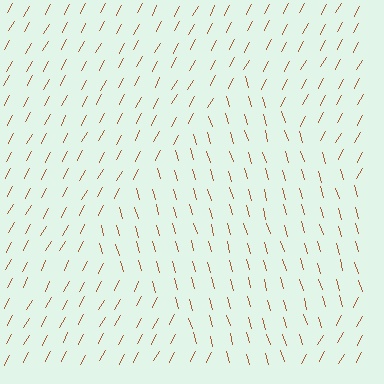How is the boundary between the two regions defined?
The boundary is defined purely by a change in line orientation (approximately 45 degrees difference). All lines are the same color and thickness.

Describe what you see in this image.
The image is filled with small brown line segments. A diamond region in the image has lines oriented differently from the surrounding lines, creating a visible texture boundary.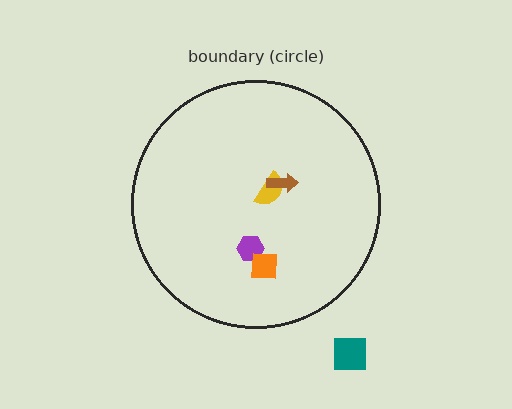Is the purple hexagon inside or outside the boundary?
Inside.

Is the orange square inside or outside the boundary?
Inside.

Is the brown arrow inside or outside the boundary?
Inside.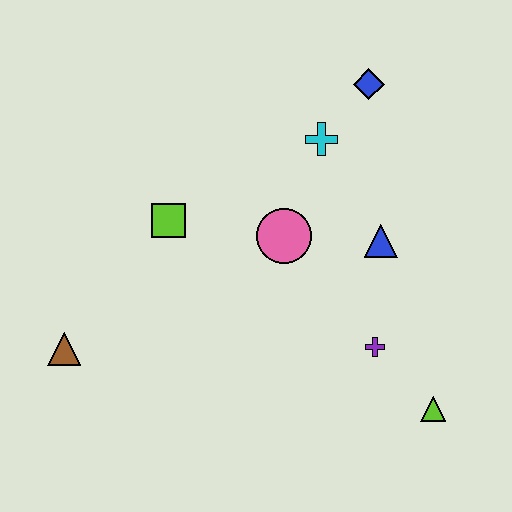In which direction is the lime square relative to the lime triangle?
The lime square is to the left of the lime triangle.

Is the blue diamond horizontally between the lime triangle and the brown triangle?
Yes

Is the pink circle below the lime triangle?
No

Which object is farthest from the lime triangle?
The brown triangle is farthest from the lime triangle.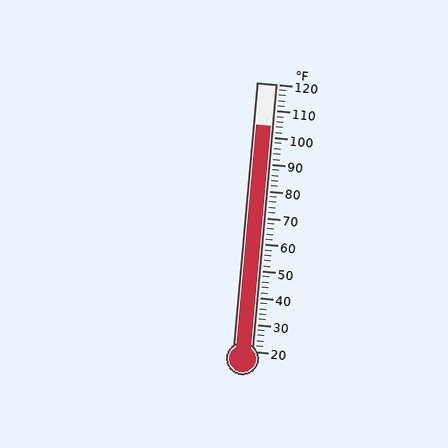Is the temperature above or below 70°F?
The temperature is above 70°F.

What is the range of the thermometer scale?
The thermometer scale ranges from 20°F to 120°F.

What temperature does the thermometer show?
The thermometer shows approximately 104°F.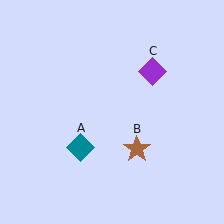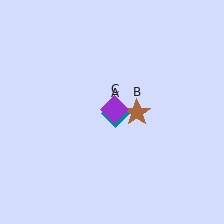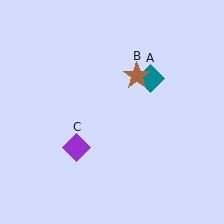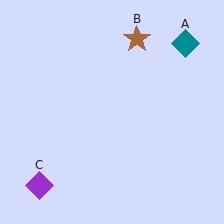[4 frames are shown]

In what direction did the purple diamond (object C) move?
The purple diamond (object C) moved down and to the left.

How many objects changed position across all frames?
3 objects changed position: teal diamond (object A), brown star (object B), purple diamond (object C).